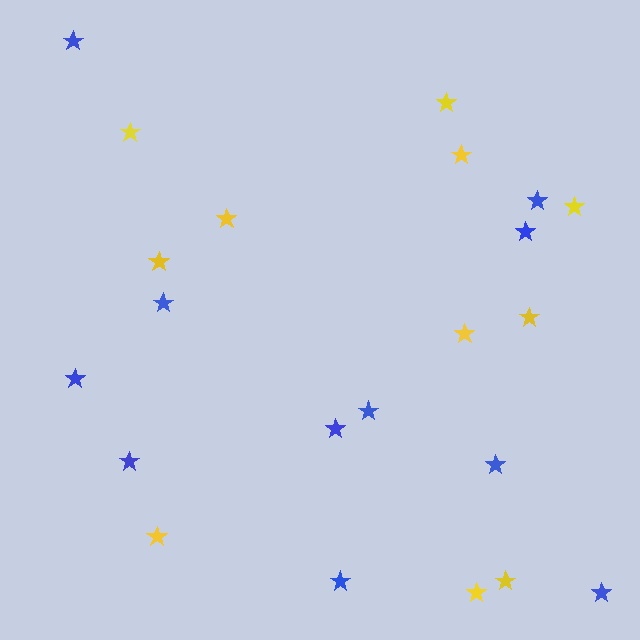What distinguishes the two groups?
There are 2 groups: one group of yellow stars (11) and one group of blue stars (11).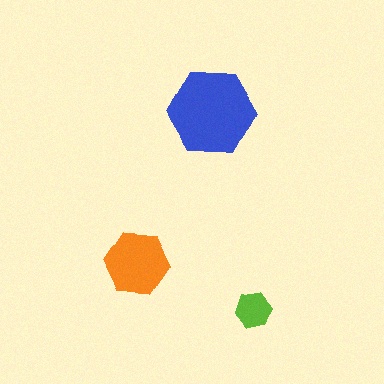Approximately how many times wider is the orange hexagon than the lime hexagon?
About 2 times wider.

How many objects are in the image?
There are 3 objects in the image.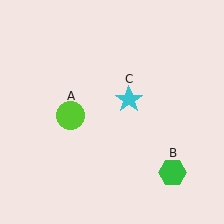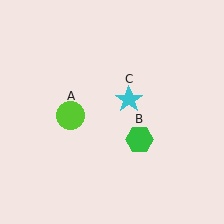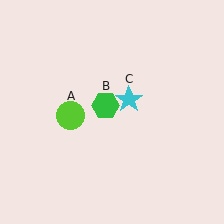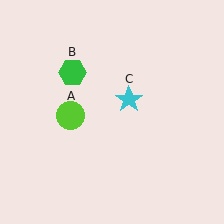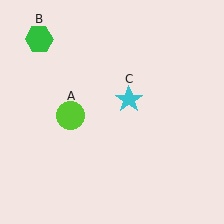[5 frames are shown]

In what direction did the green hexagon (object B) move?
The green hexagon (object B) moved up and to the left.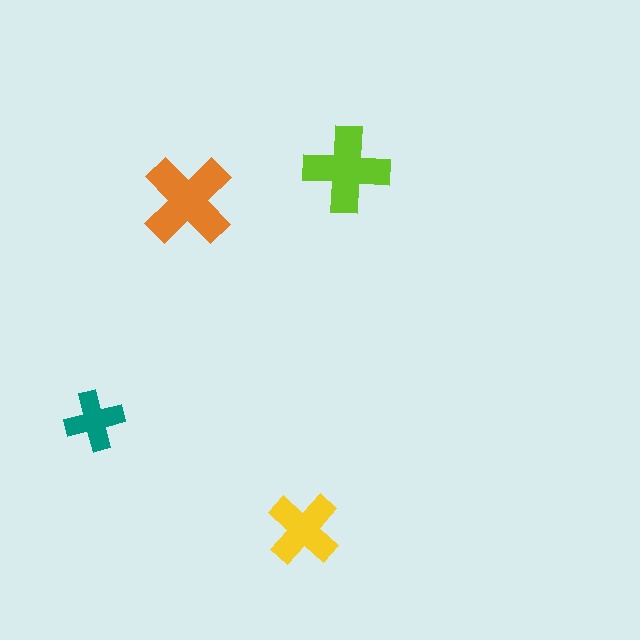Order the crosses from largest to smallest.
the orange one, the lime one, the yellow one, the teal one.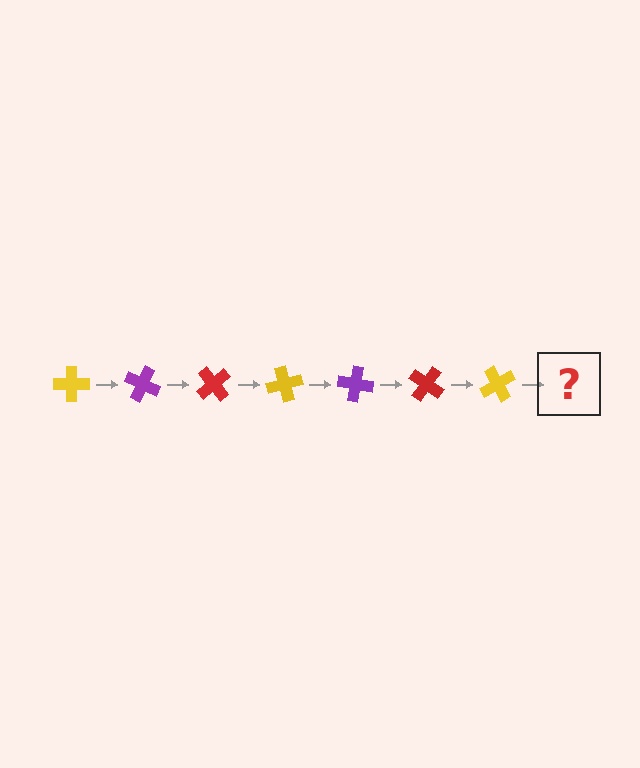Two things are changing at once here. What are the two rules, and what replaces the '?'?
The two rules are that it rotates 25 degrees each step and the color cycles through yellow, purple, and red. The '?' should be a purple cross, rotated 175 degrees from the start.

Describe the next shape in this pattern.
It should be a purple cross, rotated 175 degrees from the start.